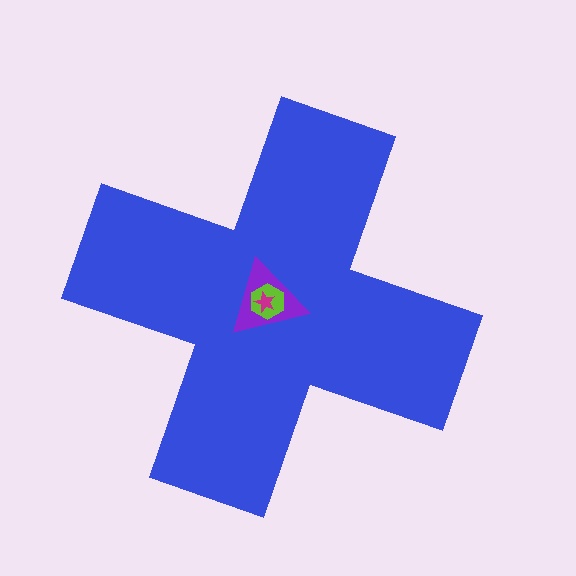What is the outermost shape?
The blue cross.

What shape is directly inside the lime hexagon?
The magenta star.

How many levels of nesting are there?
4.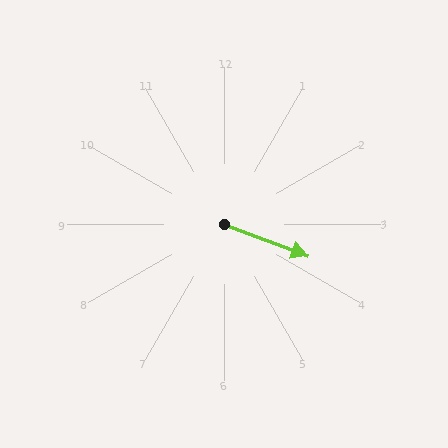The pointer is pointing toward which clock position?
Roughly 4 o'clock.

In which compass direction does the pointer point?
East.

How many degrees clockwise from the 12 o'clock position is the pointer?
Approximately 111 degrees.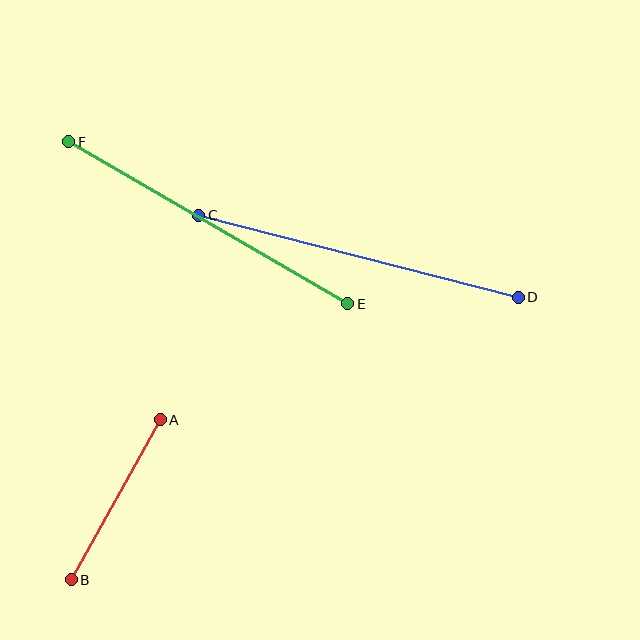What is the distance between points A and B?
The distance is approximately 183 pixels.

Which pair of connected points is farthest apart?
Points C and D are farthest apart.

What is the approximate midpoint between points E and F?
The midpoint is at approximately (208, 223) pixels.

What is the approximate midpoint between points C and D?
The midpoint is at approximately (358, 256) pixels.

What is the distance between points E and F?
The distance is approximately 323 pixels.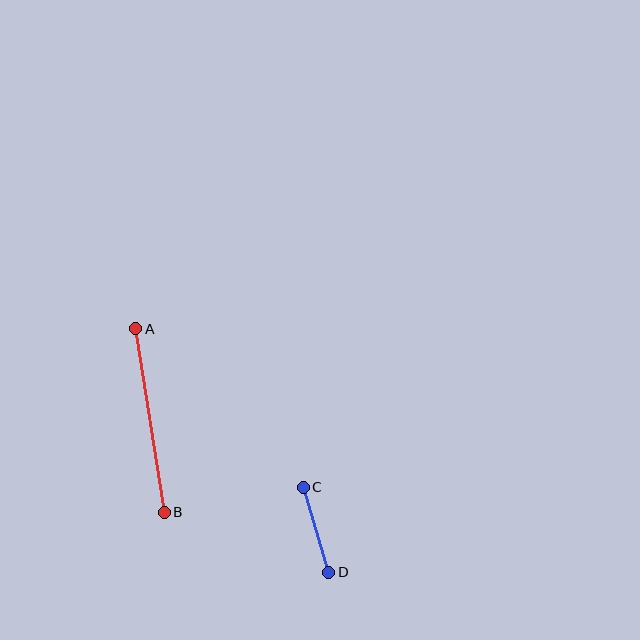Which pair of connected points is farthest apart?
Points A and B are farthest apart.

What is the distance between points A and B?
The distance is approximately 185 pixels.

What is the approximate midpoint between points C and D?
The midpoint is at approximately (316, 530) pixels.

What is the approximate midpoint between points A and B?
The midpoint is at approximately (150, 420) pixels.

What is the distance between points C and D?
The distance is approximately 89 pixels.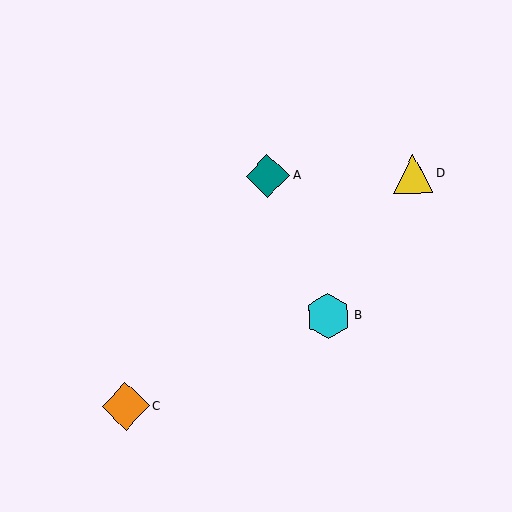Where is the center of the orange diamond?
The center of the orange diamond is at (126, 406).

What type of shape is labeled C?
Shape C is an orange diamond.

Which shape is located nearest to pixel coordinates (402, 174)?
The yellow triangle (labeled D) at (413, 173) is nearest to that location.